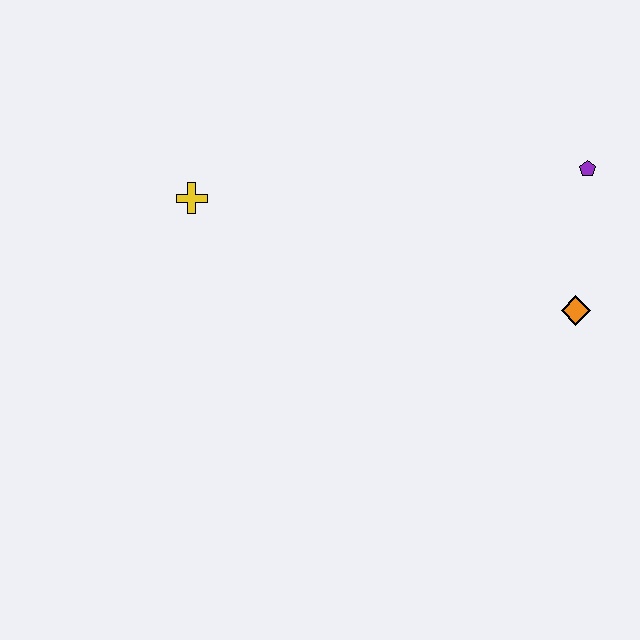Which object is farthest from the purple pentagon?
The yellow cross is farthest from the purple pentagon.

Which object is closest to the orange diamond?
The purple pentagon is closest to the orange diamond.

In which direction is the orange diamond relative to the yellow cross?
The orange diamond is to the right of the yellow cross.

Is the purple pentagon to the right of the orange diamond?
Yes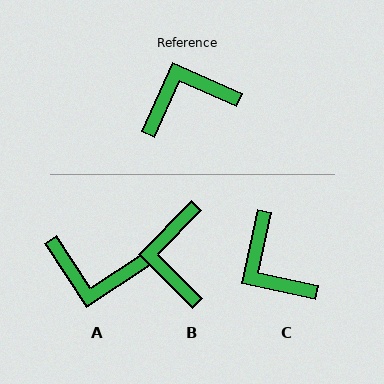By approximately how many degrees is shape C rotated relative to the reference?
Approximately 101 degrees counter-clockwise.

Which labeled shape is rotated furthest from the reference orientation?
A, about 147 degrees away.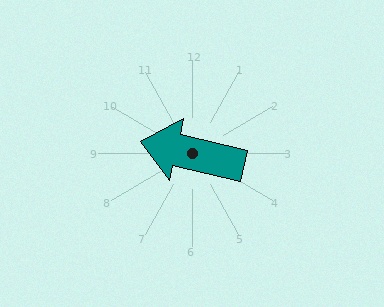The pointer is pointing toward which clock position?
Roughly 9 o'clock.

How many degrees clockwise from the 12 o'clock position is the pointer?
Approximately 283 degrees.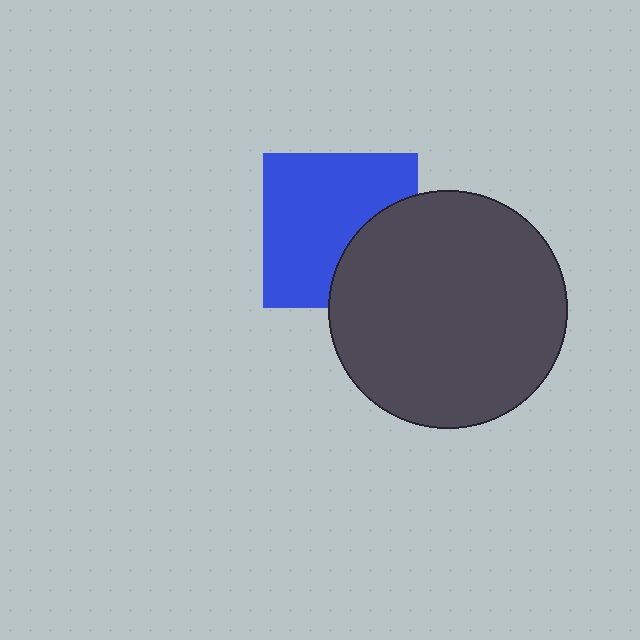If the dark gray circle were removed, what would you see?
You would see the complete blue square.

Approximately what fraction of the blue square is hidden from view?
Roughly 31% of the blue square is hidden behind the dark gray circle.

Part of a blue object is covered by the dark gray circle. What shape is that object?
It is a square.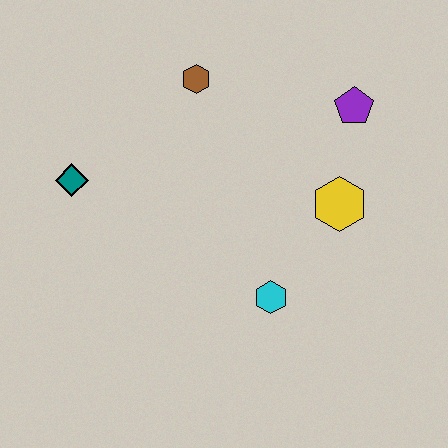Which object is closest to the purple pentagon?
The yellow hexagon is closest to the purple pentagon.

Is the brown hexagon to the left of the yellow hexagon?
Yes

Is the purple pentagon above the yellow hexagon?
Yes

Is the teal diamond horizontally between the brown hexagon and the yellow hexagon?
No